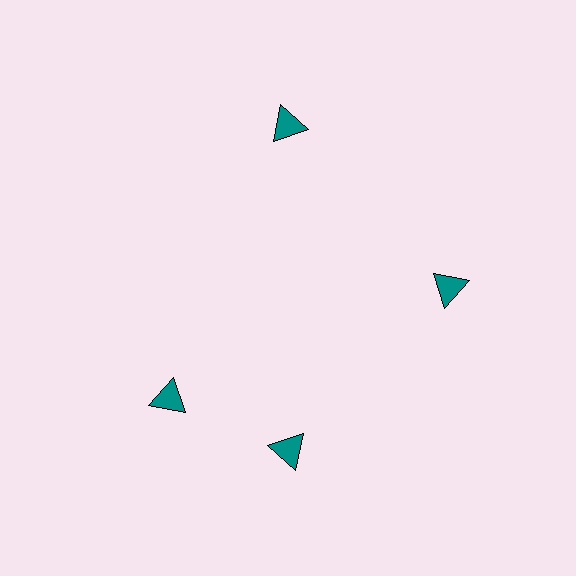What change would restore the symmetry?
The symmetry would be restored by rotating it back into even spacing with its neighbors so that all 4 triangles sit at equal angles and equal distance from the center.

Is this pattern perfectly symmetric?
No. The 4 teal triangles are arranged in a ring, but one element near the 9 o'clock position is rotated out of alignment along the ring, breaking the 4-fold rotational symmetry.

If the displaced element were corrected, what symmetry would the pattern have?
It would have 4-fold rotational symmetry — the pattern would map onto itself every 90 degrees.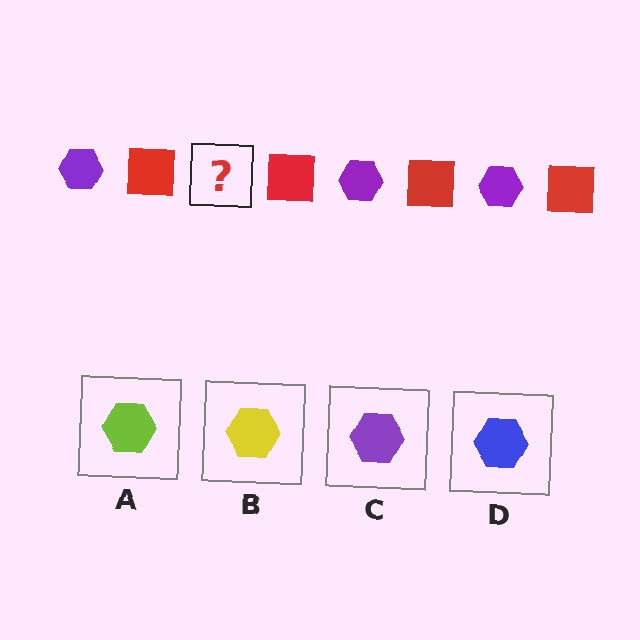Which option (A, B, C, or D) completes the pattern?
C.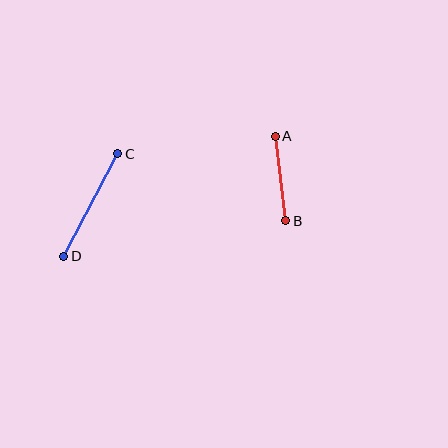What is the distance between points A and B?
The distance is approximately 85 pixels.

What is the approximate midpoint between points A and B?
The midpoint is at approximately (280, 179) pixels.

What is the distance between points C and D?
The distance is approximately 116 pixels.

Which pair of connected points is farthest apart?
Points C and D are farthest apart.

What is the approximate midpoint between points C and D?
The midpoint is at approximately (91, 205) pixels.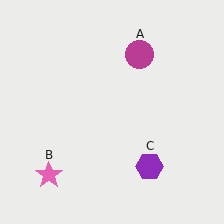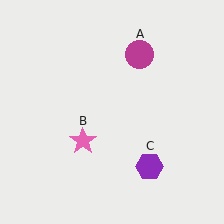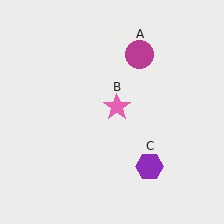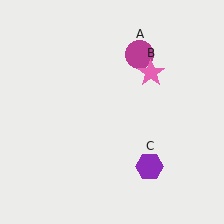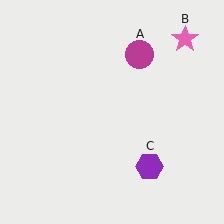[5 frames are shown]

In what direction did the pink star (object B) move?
The pink star (object B) moved up and to the right.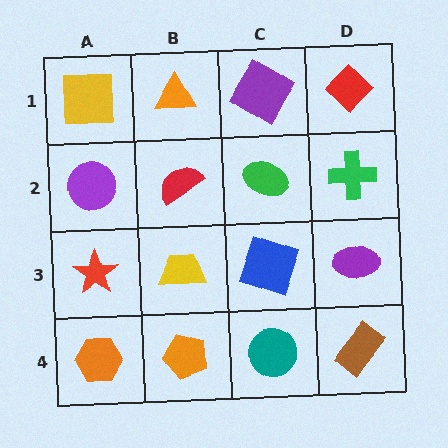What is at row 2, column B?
A red semicircle.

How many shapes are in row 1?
4 shapes.